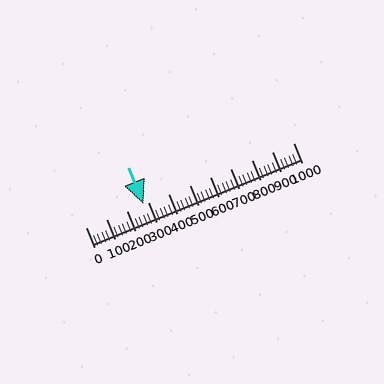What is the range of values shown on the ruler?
The ruler shows values from 0 to 1000.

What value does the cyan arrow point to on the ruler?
The cyan arrow points to approximately 280.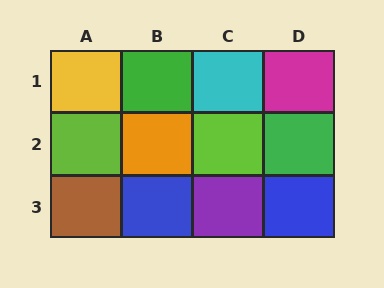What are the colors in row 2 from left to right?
Lime, orange, lime, green.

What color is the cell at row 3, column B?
Blue.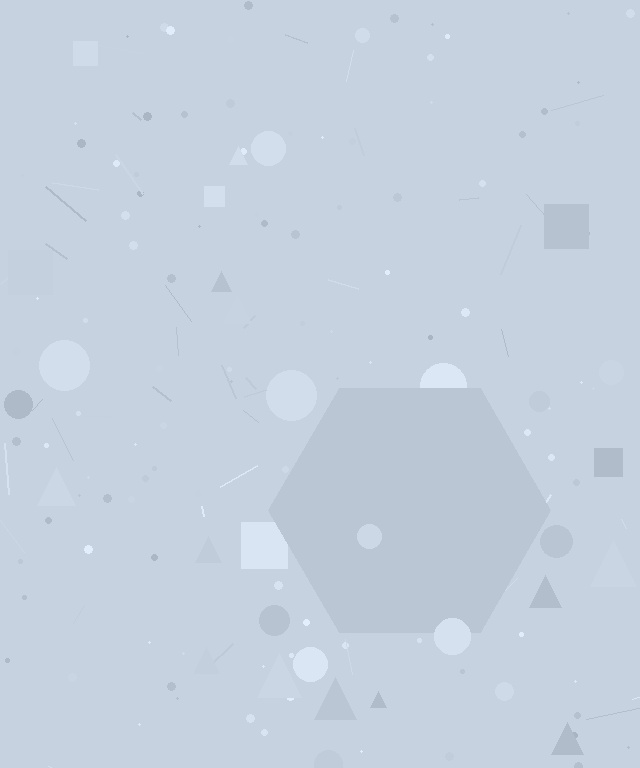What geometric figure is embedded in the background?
A hexagon is embedded in the background.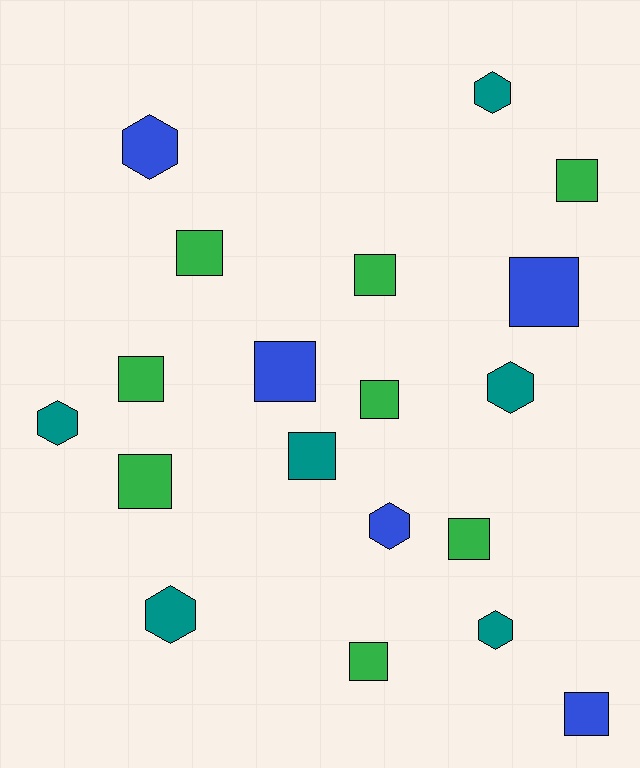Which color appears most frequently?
Green, with 8 objects.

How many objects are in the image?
There are 19 objects.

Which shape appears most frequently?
Square, with 12 objects.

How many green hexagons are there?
There are no green hexagons.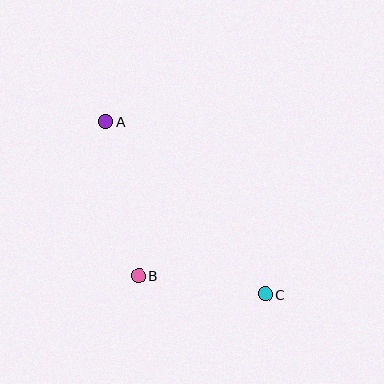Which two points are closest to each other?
Points B and C are closest to each other.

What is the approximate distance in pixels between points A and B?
The distance between A and B is approximately 158 pixels.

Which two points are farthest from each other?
Points A and C are farthest from each other.